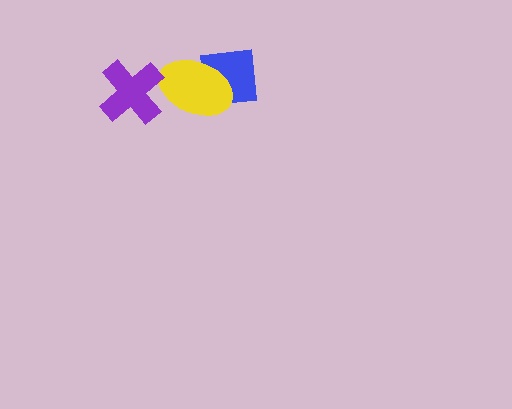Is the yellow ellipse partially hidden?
Yes, it is partially covered by another shape.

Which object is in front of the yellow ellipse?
The purple cross is in front of the yellow ellipse.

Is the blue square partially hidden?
Yes, it is partially covered by another shape.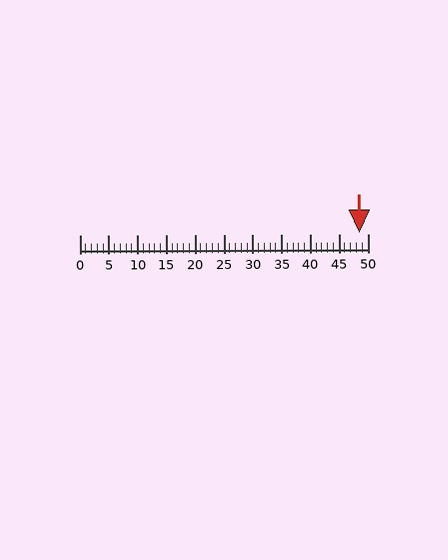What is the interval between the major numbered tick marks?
The major tick marks are spaced 5 units apart.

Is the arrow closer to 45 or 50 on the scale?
The arrow is closer to 50.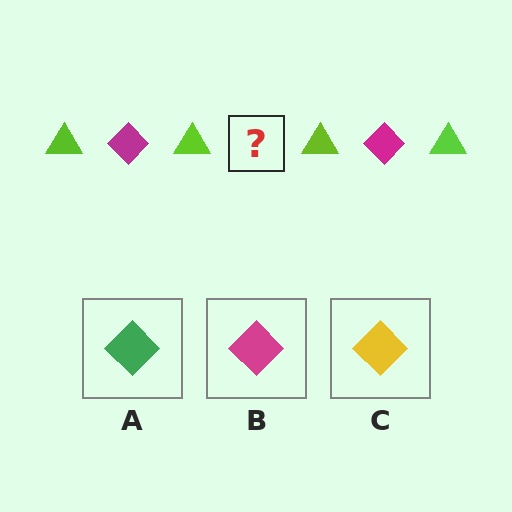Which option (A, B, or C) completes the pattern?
B.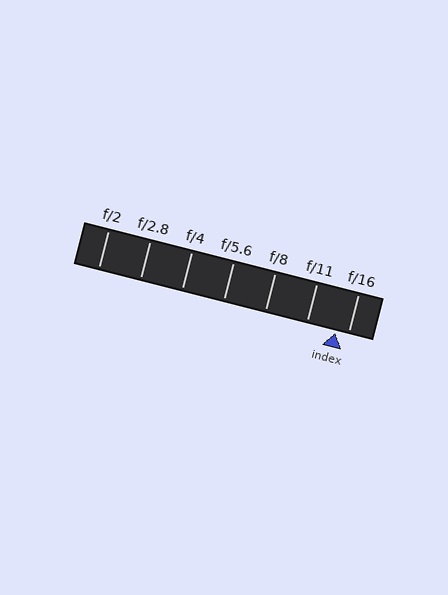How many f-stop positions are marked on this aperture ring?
There are 7 f-stop positions marked.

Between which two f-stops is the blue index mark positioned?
The index mark is between f/11 and f/16.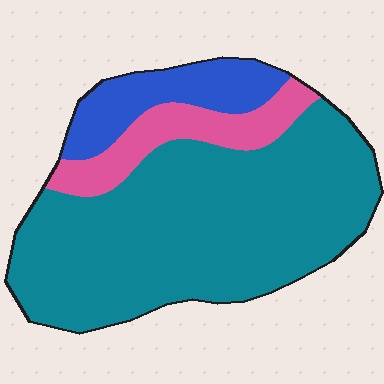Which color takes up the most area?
Teal, at roughly 70%.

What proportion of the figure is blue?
Blue takes up about one eighth (1/8) of the figure.